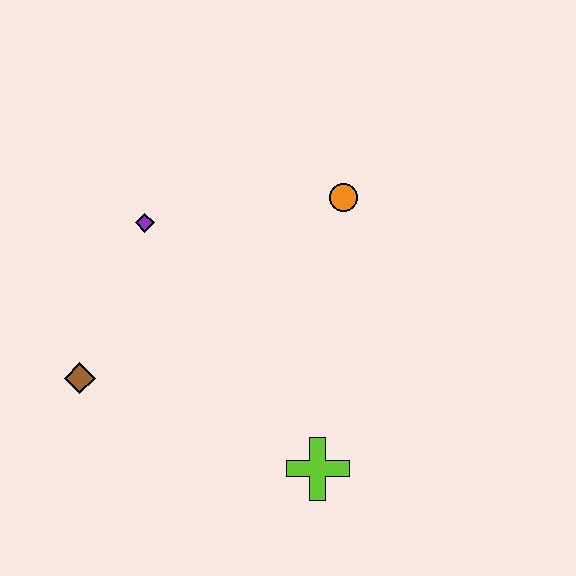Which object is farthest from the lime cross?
The purple diamond is farthest from the lime cross.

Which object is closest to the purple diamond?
The brown diamond is closest to the purple diamond.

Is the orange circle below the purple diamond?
No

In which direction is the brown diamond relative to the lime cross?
The brown diamond is to the left of the lime cross.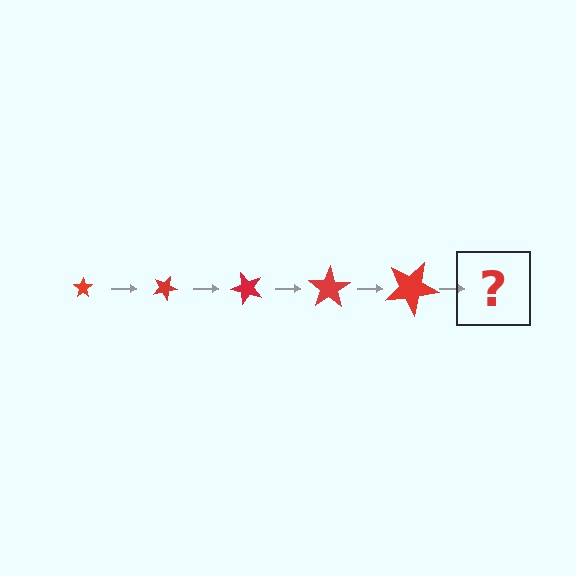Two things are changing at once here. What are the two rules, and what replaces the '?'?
The two rules are that the star grows larger each step and it rotates 25 degrees each step. The '?' should be a star, larger than the previous one and rotated 125 degrees from the start.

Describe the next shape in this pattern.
It should be a star, larger than the previous one and rotated 125 degrees from the start.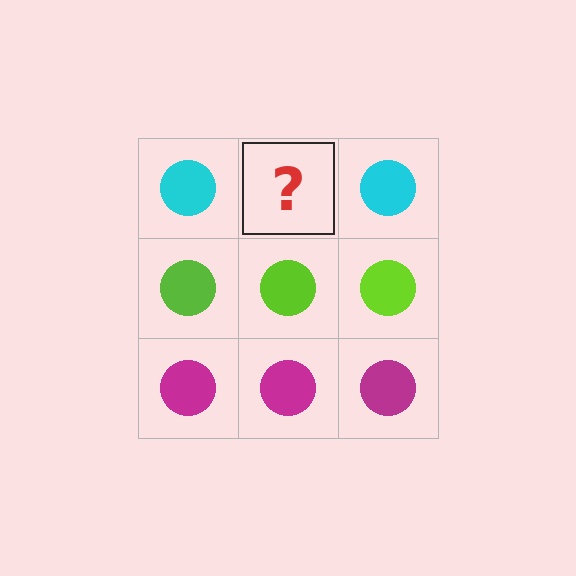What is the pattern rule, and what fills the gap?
The rule is that each row has a consistent color. The gap should be filled with a cyan circle.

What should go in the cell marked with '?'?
The missing cell should contain a cyan circle.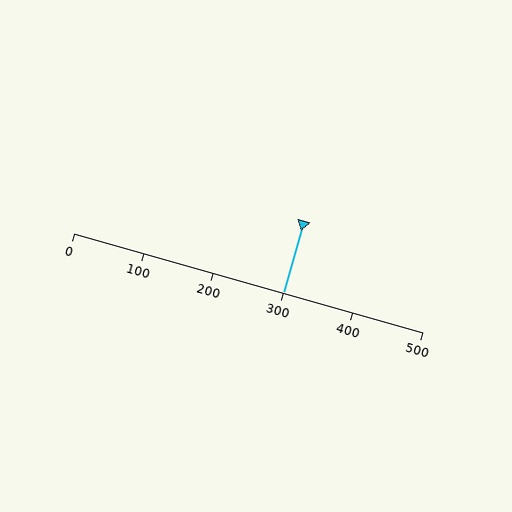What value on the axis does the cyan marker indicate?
The marker indicates approximately 300.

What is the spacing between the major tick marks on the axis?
The major ticks are spaced 100 apart.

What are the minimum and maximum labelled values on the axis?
The axis runs from 0 to 500.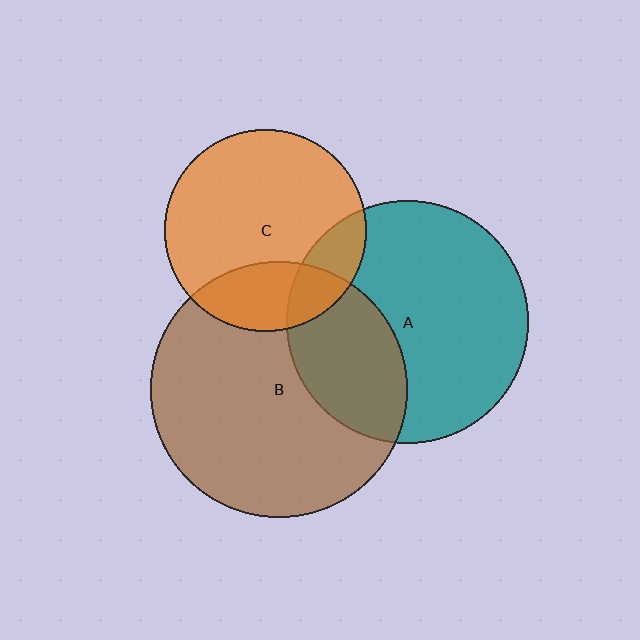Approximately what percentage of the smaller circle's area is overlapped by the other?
Approximately 25%.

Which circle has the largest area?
Circle B (brown).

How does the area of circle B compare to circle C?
Approximately 1.6 times.